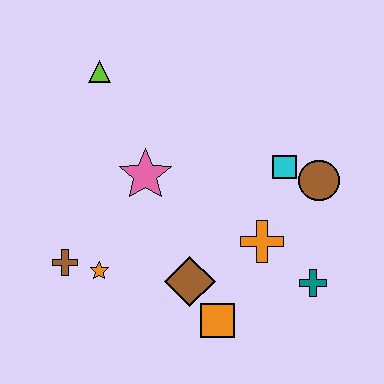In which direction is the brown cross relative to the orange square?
The brown cross is to the left of the orange square.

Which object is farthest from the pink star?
The teal cross is farthest from the pink star.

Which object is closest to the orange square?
The brown diamond is closest to the orange square.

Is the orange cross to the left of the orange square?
No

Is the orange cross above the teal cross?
Yes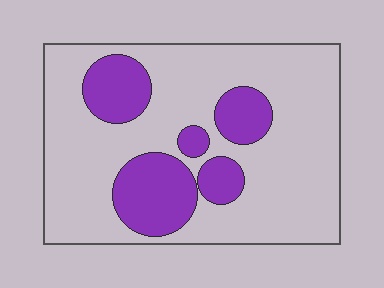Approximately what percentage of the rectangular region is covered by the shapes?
Approximately 25%.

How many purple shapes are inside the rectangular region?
5.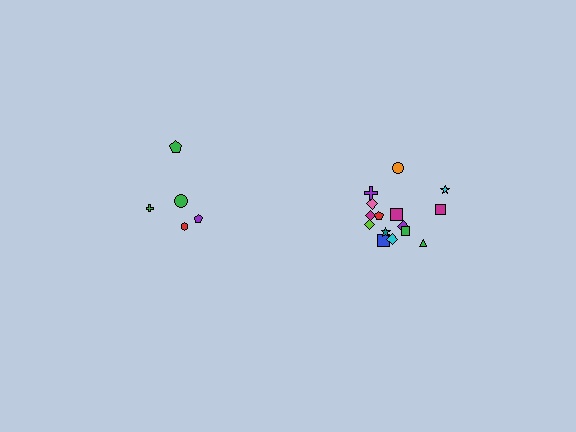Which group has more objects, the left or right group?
The right group.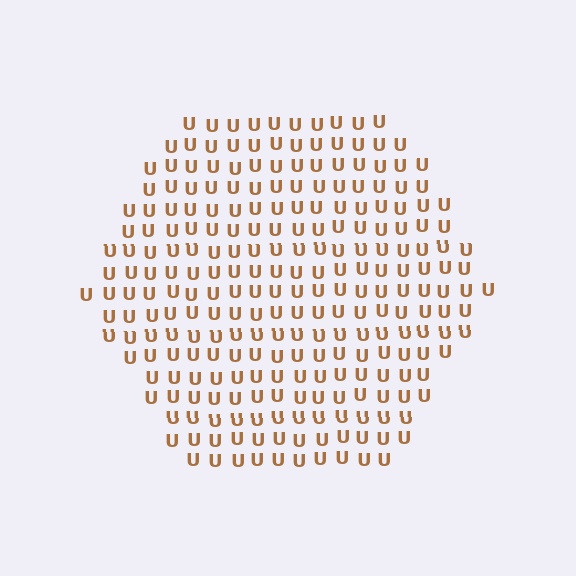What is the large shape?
The large shape is a hexagon.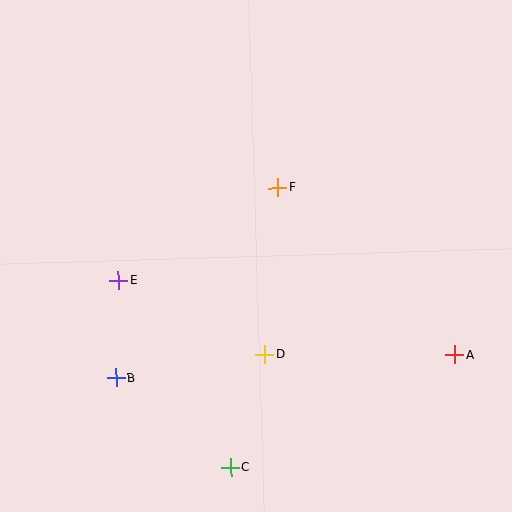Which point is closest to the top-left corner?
Point E is closest to the top-left corner.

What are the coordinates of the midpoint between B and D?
The midpoint between B and D is at (190, 366).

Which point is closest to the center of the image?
Point F at (278, 188) is closest to the center.